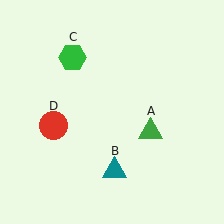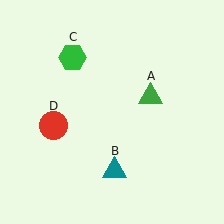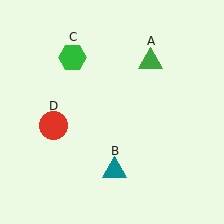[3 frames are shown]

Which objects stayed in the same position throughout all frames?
Teal triangle (object B) and green hexagon (object C) and red circle (object D) remained stationary.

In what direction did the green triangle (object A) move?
The green triangle (object A) moved up.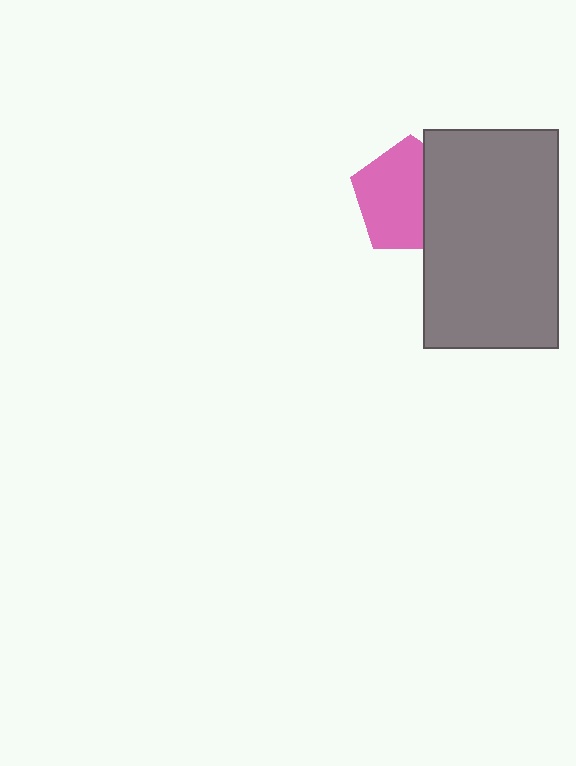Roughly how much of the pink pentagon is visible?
About half of it is visible (roughly 64%).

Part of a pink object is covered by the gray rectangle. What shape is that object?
It is a pentagon.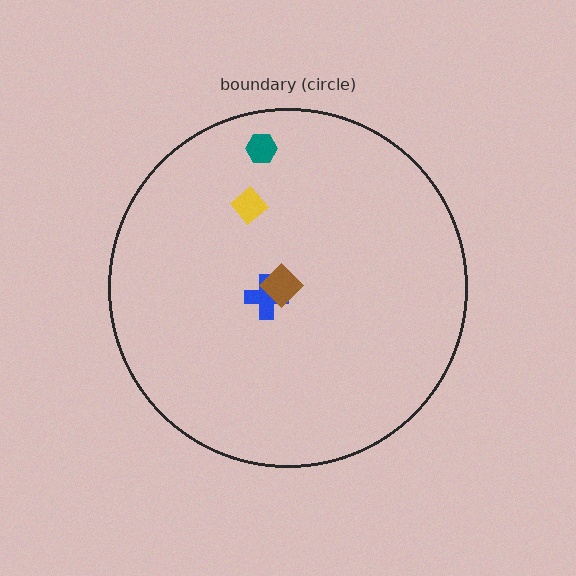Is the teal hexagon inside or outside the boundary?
Inside.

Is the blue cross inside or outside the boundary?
Inside.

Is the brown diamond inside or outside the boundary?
Inside.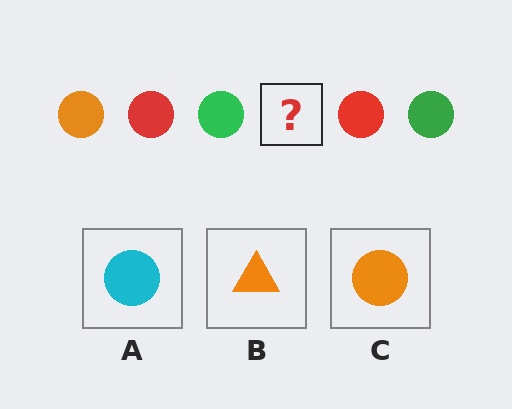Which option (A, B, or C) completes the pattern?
C.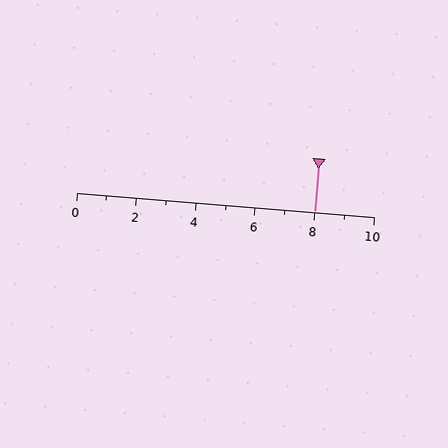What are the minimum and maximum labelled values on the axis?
The axis runs from 0 to 10.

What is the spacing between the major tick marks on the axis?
The major ticks are spaced 2 apart.